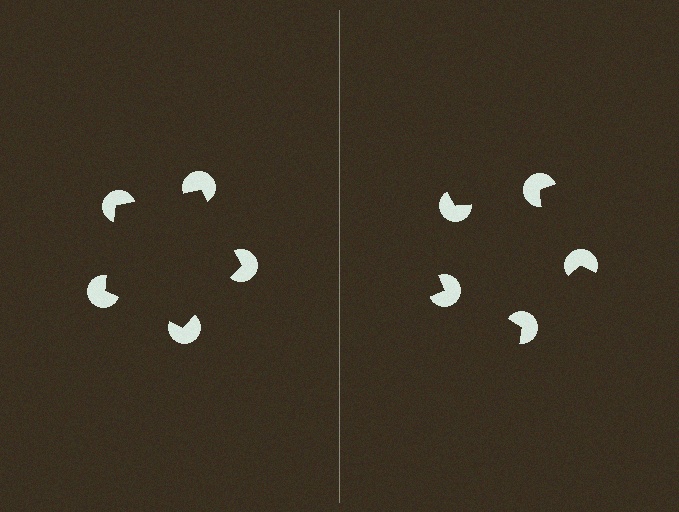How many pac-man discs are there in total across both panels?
10 — 5 on each side.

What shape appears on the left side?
An illusory pentagon.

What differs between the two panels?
The pac-man discs are positioned identically on both sides; only the wedge orientations differ. On the left they align to a pentagon; on the right they are misaligned.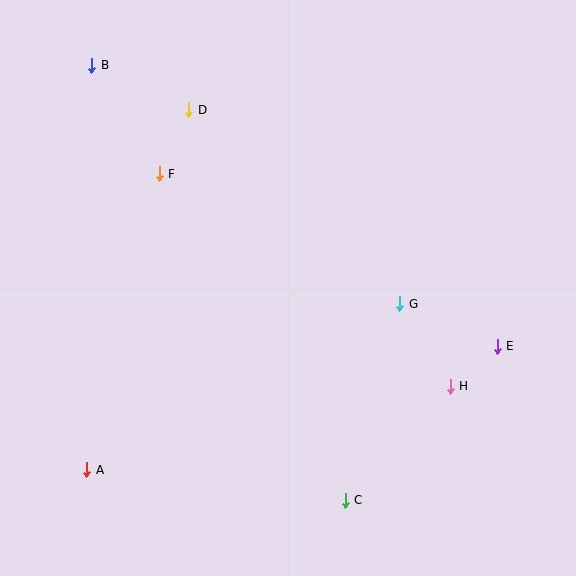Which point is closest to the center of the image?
Point G at (400, 304) is closest to the center.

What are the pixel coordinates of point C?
Point C is at (345, 500).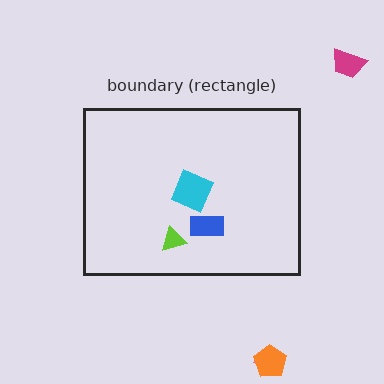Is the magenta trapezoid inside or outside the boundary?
Outside.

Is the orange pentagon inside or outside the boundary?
Outside.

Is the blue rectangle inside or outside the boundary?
Inside.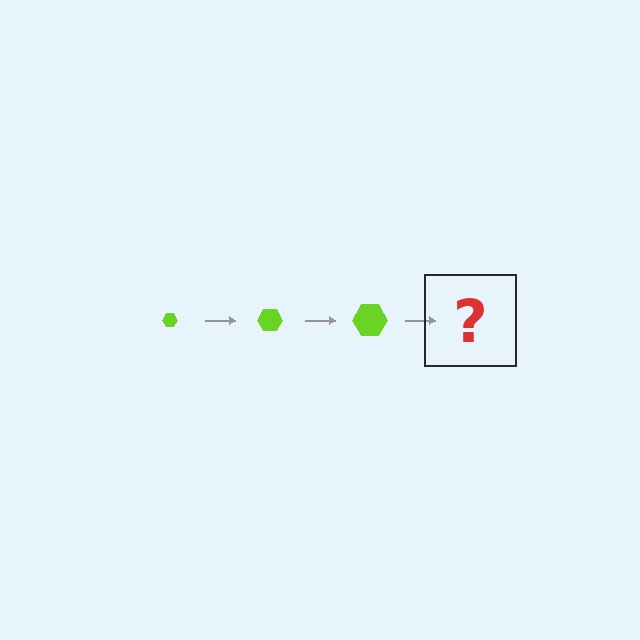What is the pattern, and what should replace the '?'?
The pattern is that the hexagon gets progressively larger each step. The '?' should be a lime hexagon, larger than the previous one.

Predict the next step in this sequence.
The next step is a lime hexagon, larger than the previous one.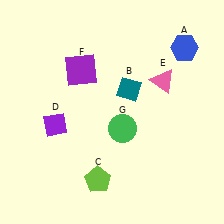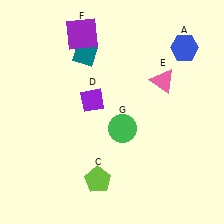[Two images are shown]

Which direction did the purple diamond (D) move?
The purple diamond (D) moved right.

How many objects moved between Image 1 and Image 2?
3 objects moved between the two images.